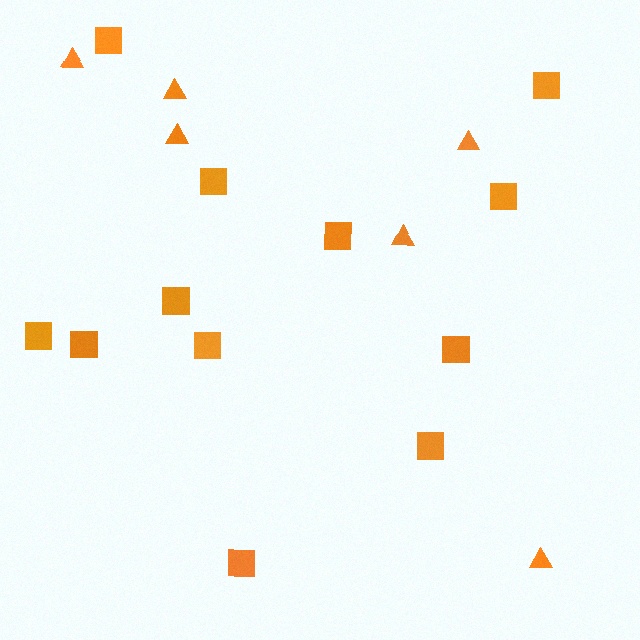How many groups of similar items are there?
There are 2 groups: one group of triangles (6) and one group of squares (12).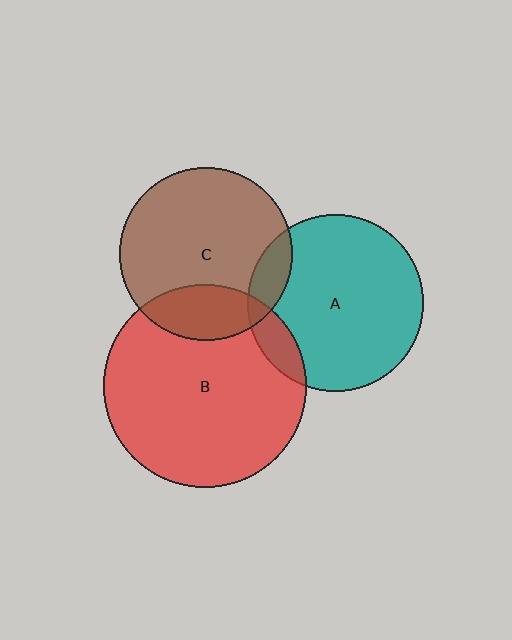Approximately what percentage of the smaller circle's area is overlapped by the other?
Approximately 20%.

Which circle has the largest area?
Circle B (red).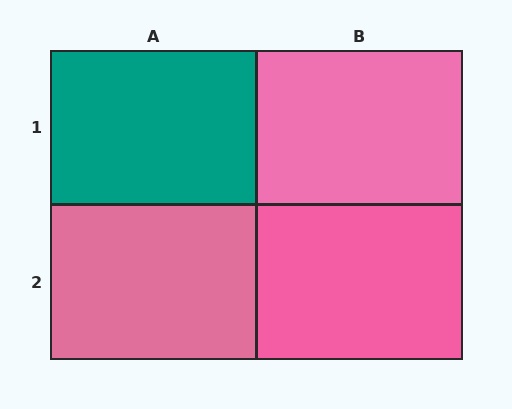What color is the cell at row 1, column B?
Pink.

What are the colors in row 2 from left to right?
Pink, pink.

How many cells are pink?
3 cells are pink.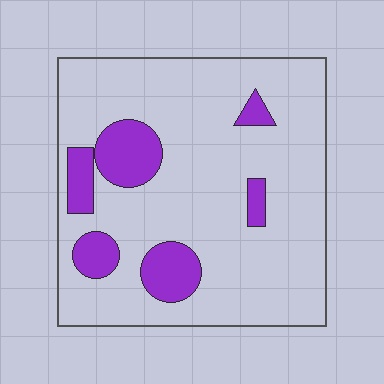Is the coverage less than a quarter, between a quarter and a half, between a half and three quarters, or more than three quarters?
Less than a quarter.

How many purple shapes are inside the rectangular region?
6.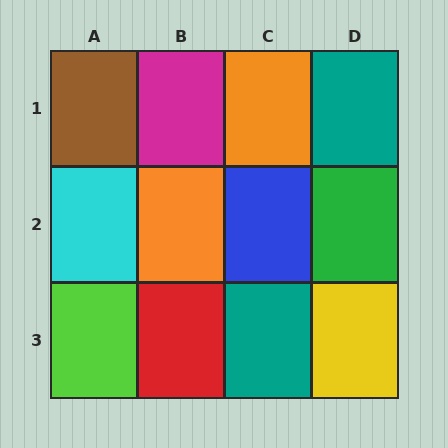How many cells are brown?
1 cell is brown.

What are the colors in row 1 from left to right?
Brown, magenta, orange, teal.